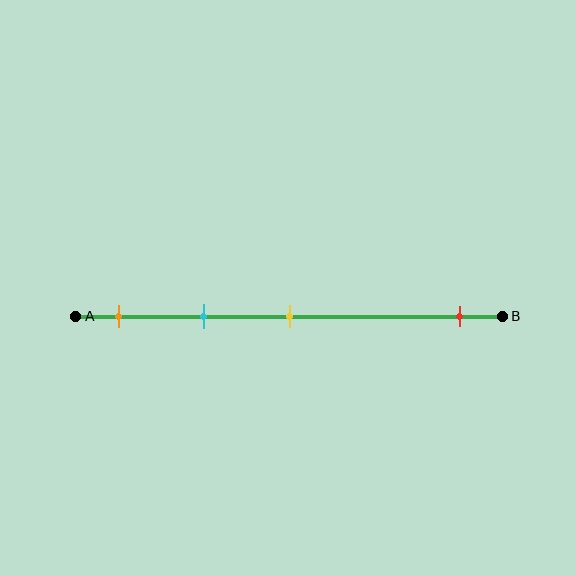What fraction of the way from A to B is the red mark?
The red mark is approximately 90% (0.9) of the way from A to B.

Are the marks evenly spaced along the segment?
No, the marks are not evenly spaced.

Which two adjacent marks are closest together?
The orange and cyan marks are the closest adjacent pair.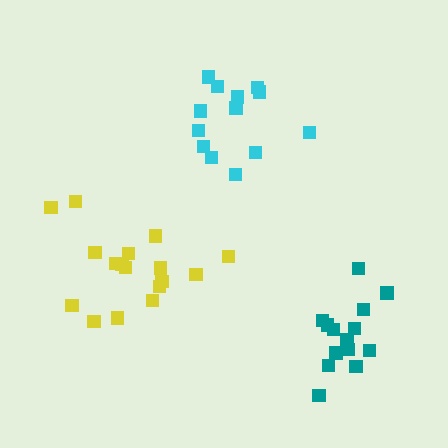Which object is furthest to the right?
The teal cluster is rightmost.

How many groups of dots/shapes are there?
There are 3 groups.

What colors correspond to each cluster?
The clusters are colored: teal, yellow, cyan.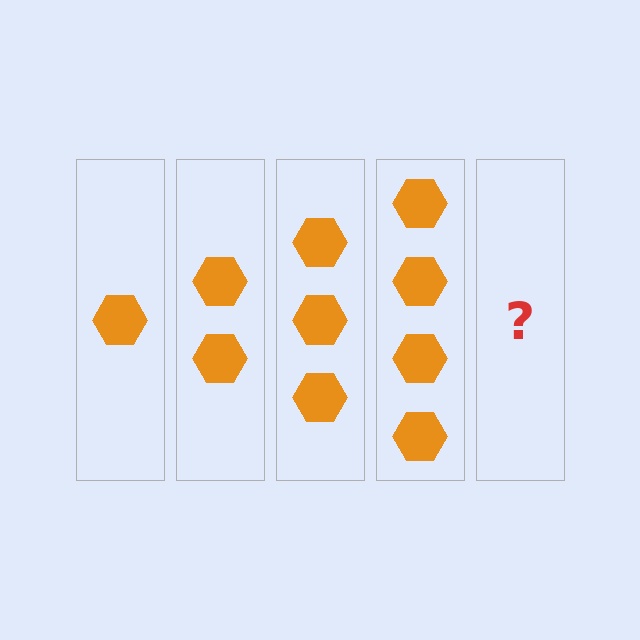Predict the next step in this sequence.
The next step is 5 hexagons.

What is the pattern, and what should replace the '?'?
The pattern is that each step adds one more hexagon. The '?' should be 5 hexagons.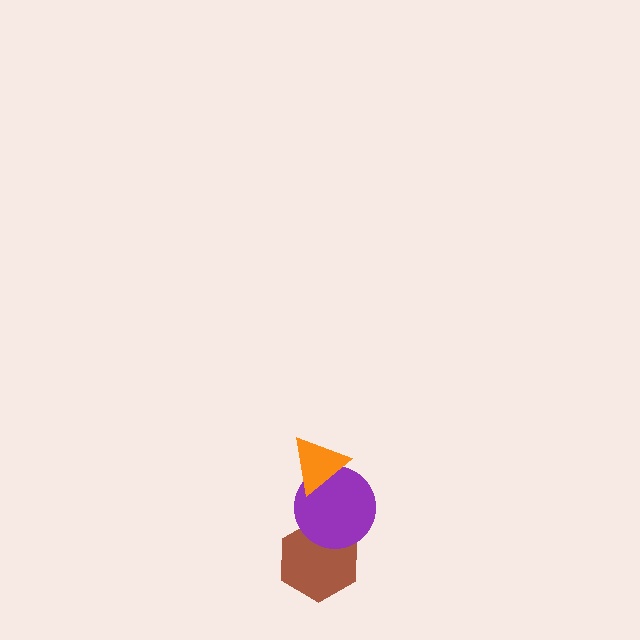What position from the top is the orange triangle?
The orange triangle is 1st from the top.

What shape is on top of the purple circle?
The orange triangle is on top of the purple circle.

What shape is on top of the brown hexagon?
The purple circle is on top of the brown hexagon.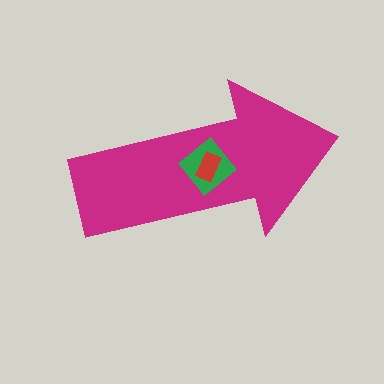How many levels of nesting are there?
3.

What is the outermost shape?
The magenta arrow.